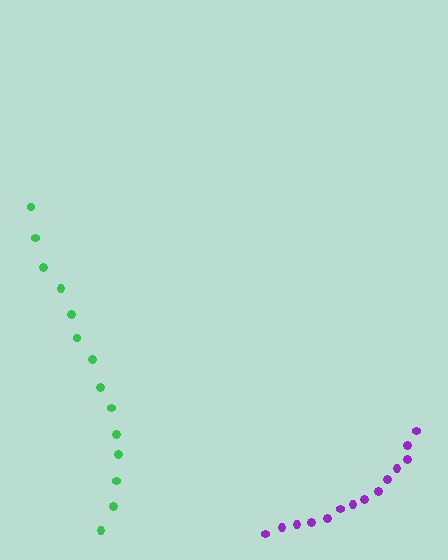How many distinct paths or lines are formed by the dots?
There are 2 distinct paths.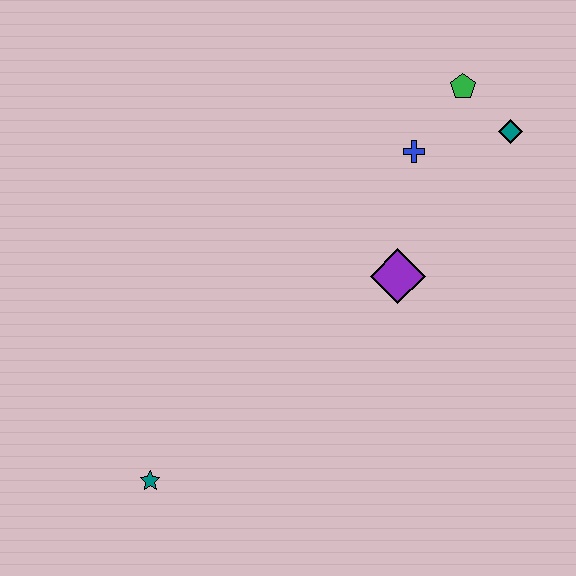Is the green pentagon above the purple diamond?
Yes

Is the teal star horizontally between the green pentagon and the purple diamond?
No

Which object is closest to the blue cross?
The green pentagon is closest to the blue cross.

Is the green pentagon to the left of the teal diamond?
Yes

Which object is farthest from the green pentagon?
The teal star is farthest from the green pentagon.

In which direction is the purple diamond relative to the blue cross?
The purple diamond is below the blue cross.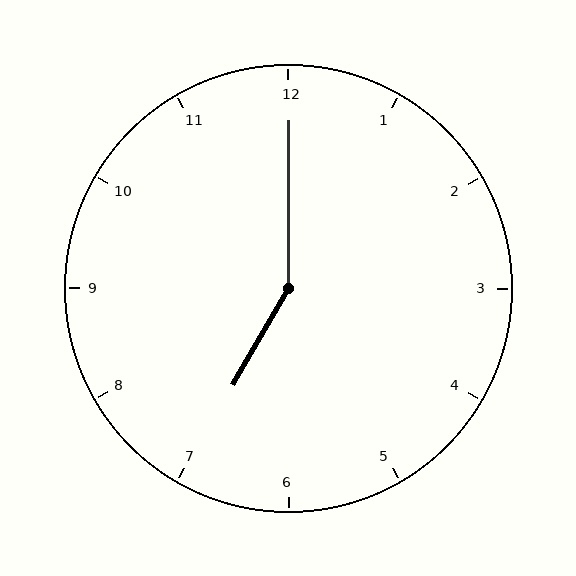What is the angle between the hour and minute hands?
Approximately 150 degrees.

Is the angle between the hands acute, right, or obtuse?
It is obtuse.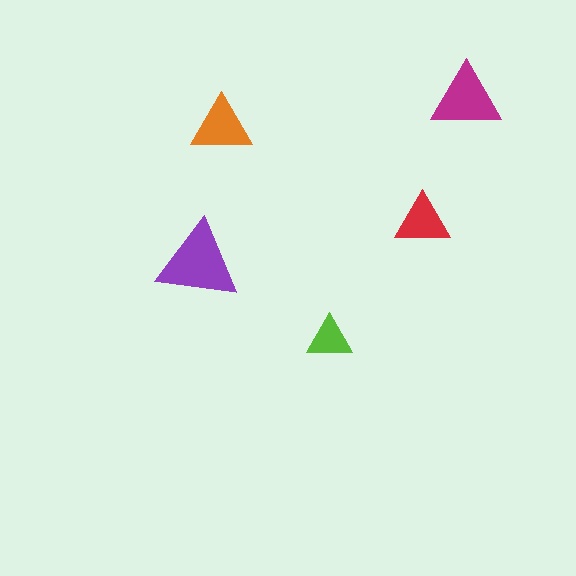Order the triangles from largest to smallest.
the purple one, the magenta one, the orange one, the red one, the lime one.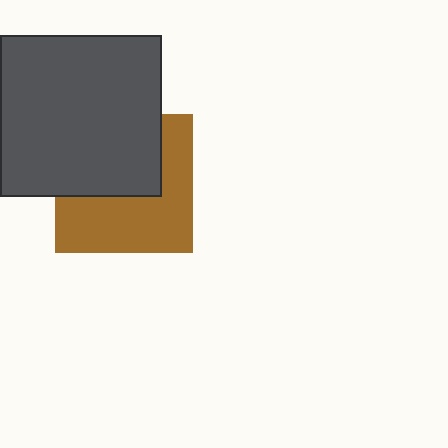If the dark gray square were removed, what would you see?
You would see the complete brown square.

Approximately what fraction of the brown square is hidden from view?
Roughly 46% of the brown square is hidden behind the dark gray square.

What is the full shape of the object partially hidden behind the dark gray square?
The partially hidden object is a brown square.